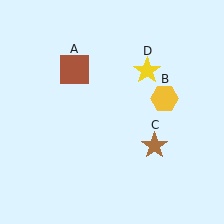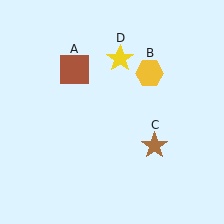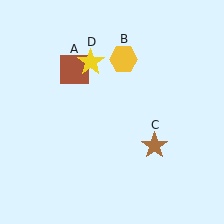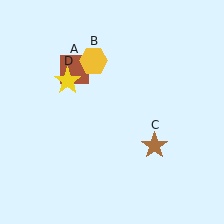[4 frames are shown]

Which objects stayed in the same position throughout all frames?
Brown square (object A) and brown star (object C) remained stationary.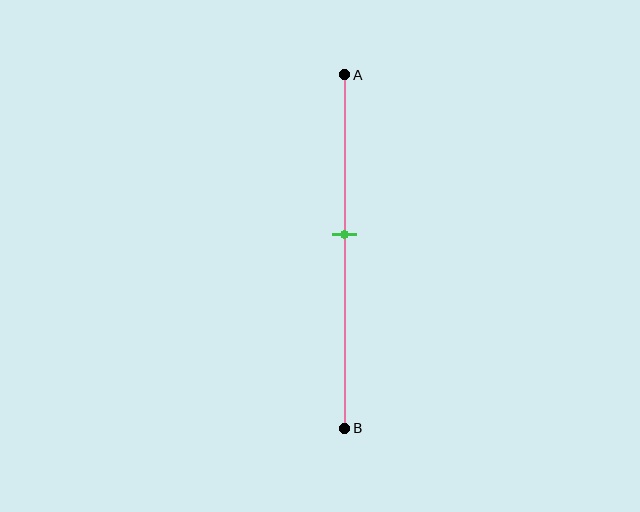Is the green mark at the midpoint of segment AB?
No, the mark is at about 45% from A, not at the 50% midpoint.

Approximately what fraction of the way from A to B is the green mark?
The green mark is approximately 45% of the way from A to B.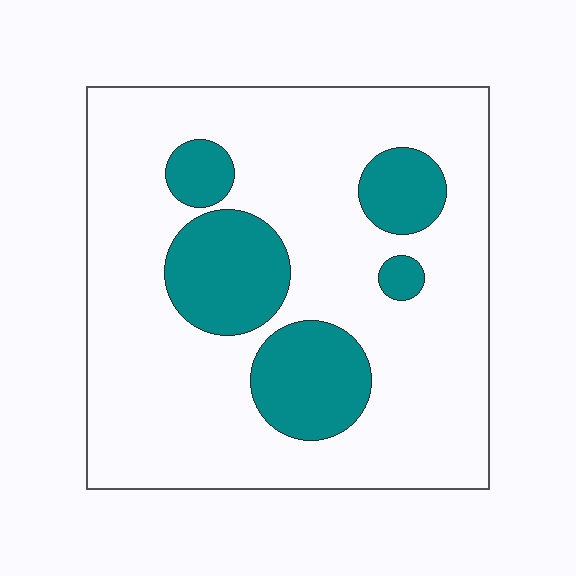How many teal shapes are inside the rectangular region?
5.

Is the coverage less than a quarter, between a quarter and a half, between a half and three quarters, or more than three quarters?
Less than a quarter.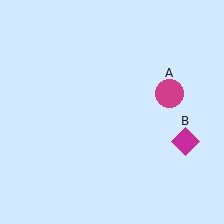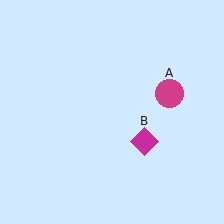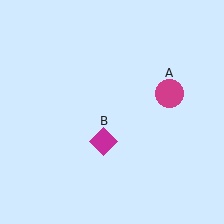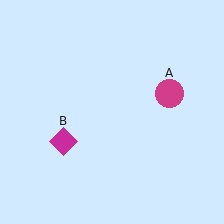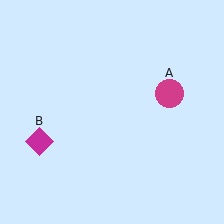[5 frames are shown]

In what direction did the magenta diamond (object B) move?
The magenta diamond (object B) moved left.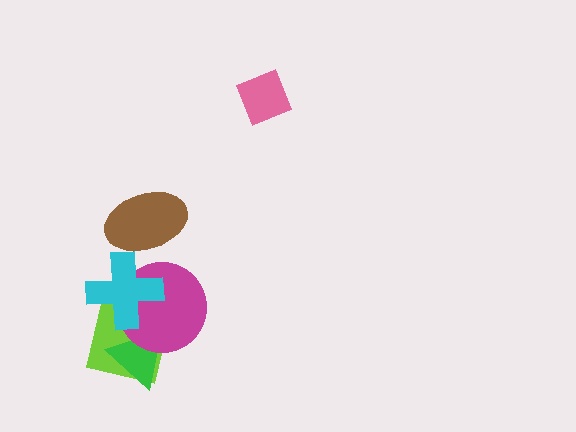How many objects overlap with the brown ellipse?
1 object overlaps with the brown ellipse.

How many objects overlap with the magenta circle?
3 objects overlap with the magenta circle.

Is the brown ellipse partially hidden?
No, no other shape covers it.